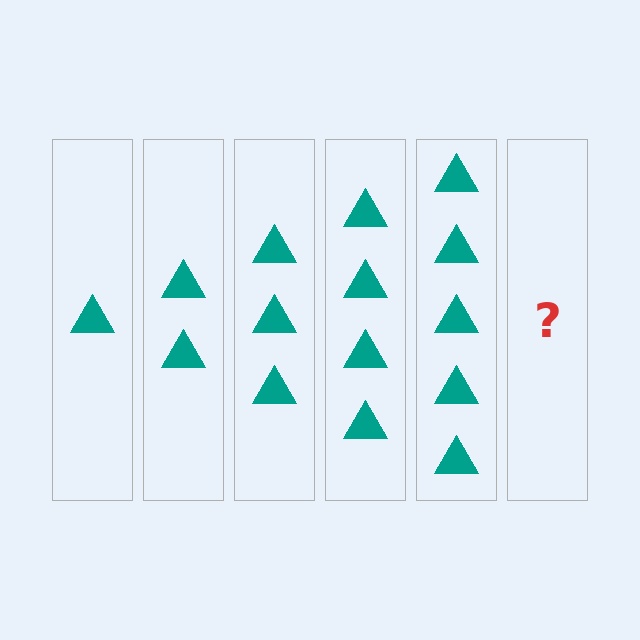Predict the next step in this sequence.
The next step is 6 triangles.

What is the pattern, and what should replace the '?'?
The pattern is that each step adds one more triangle. The '?' should be 6 triangles.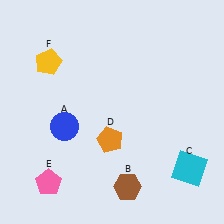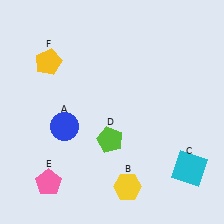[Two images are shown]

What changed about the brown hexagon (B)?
In Image 1, B is brown. In Image 2, it changed to yellow.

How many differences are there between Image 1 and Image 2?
There are 2 differences between the two images.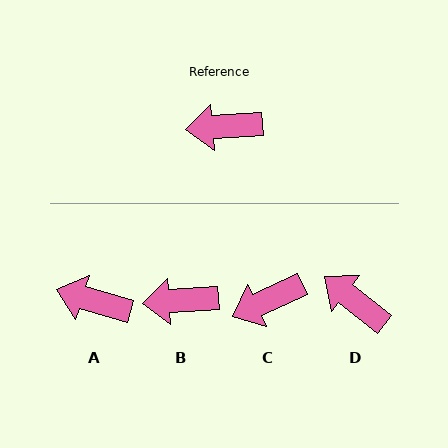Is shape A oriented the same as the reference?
No, it is off by about 21 degrees.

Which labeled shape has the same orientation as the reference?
B.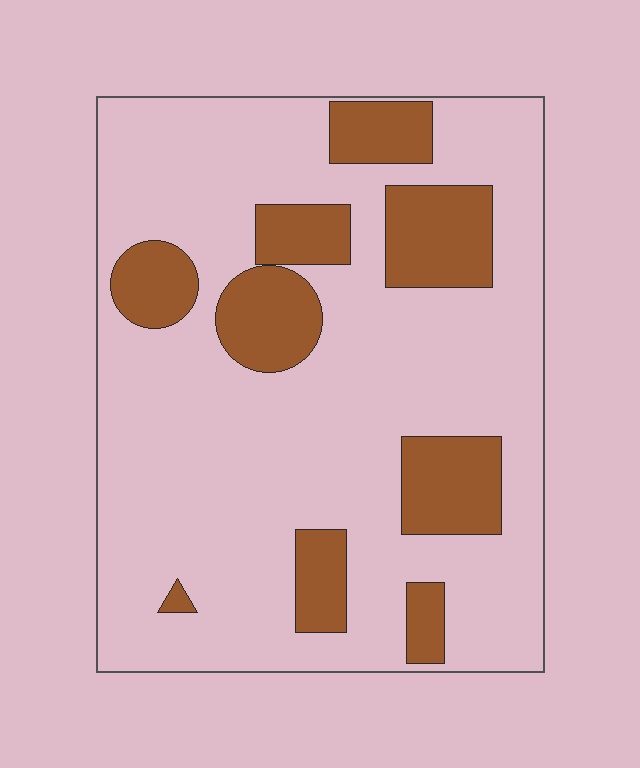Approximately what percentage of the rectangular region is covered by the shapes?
Approximately 20%.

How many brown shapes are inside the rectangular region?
9.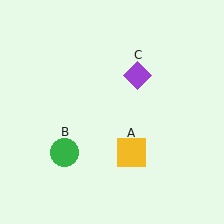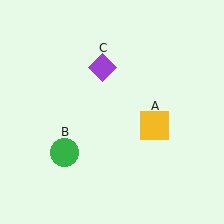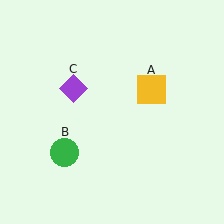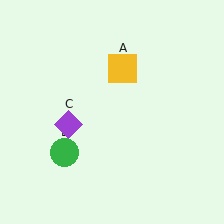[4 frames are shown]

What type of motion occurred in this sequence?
The yellow square (object A), purple diamond (object C) rotated counterclockwise around the center of the scene.